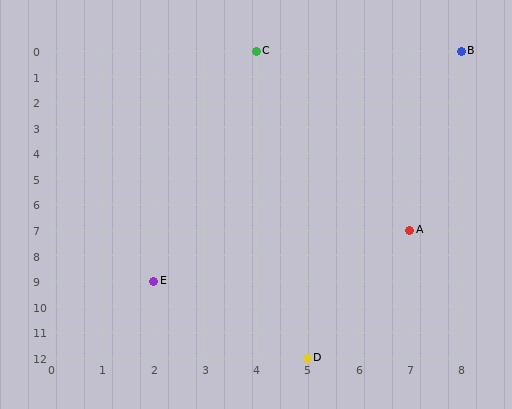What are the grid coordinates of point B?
Point B is at grid coordinates (8, 0).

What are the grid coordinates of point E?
Point E is at grid coordinates (2, 9).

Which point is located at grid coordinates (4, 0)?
Point C is at (4, 0).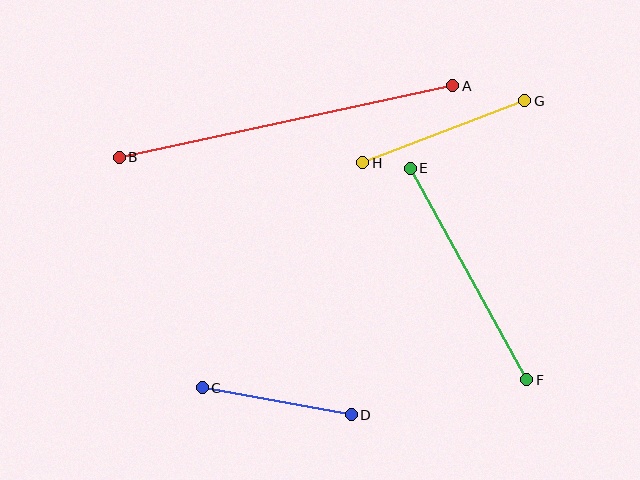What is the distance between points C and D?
The distance is approximately 152 pixels.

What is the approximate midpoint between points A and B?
The midpoint is at approximately (286, 122) pixels.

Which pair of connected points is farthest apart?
Points A and B are farthest apart.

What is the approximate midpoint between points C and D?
The midpoint is at approximately (277, 401) pixels.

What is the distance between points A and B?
The distance is approximately 341 pixels.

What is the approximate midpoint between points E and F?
The midpoint is at approximately (469, 274) pixels.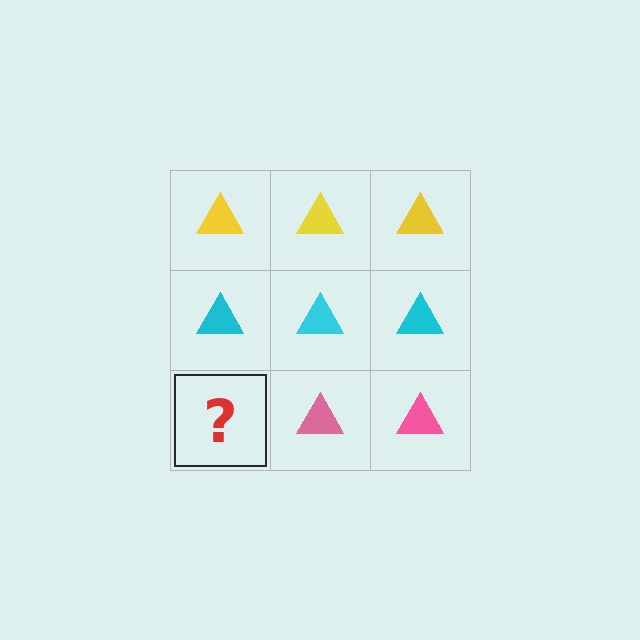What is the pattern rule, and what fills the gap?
The rule is that each row has a consistent color. The gap should be filled with a pink triangle.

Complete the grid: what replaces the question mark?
The question mark should be replaced with a pink triangle.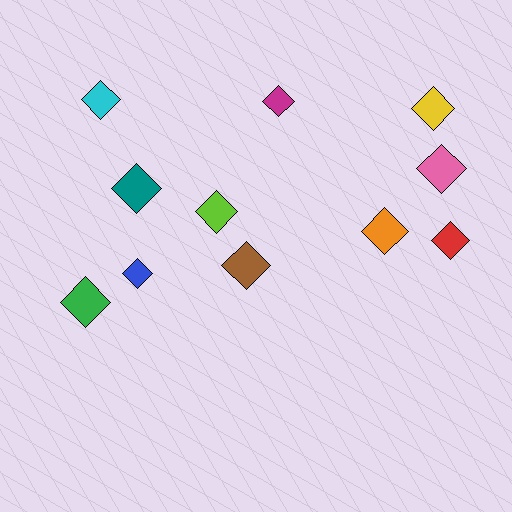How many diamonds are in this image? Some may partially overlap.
There are 11 diamonds.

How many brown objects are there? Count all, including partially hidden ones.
There is 1 brown object.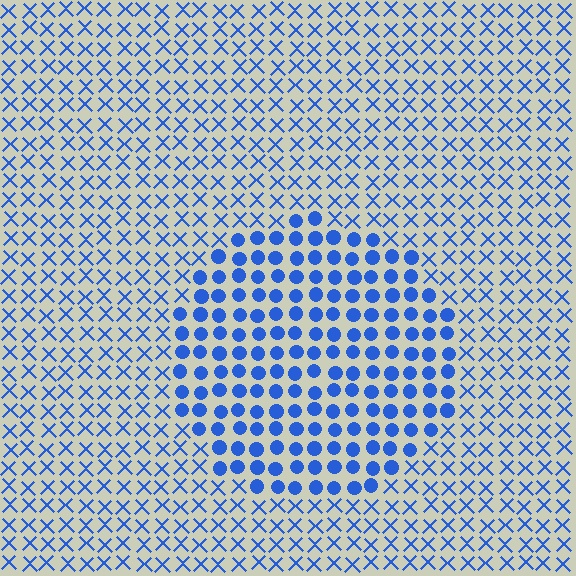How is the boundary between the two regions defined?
The boundary is defined by a change in element shape: circles inside vs. X marks outside. All elements share the same color and spacing.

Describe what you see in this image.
The image is filled with small blue elements arranged in a uniform grid. A circle-shaped region contains circles, while the surrounding area contains X marks. The boundary is defined purely by the change in element shape.